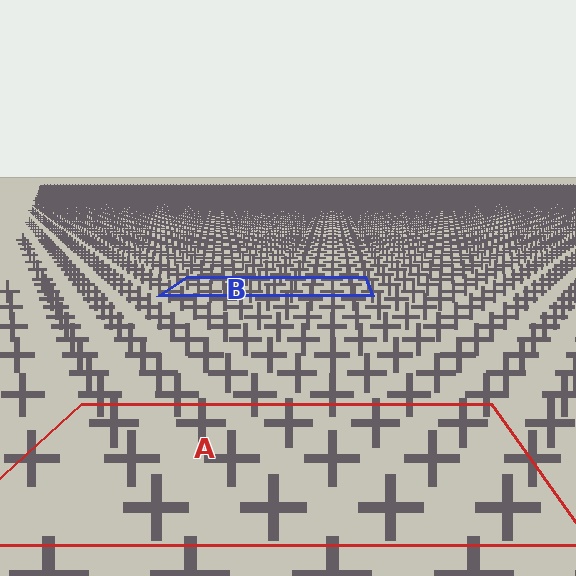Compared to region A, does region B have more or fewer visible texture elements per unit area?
Region B has more texture elements per unit area — they are packed more densely because it is farther away.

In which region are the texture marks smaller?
The texture marks are smaller in region B, because it is farther away.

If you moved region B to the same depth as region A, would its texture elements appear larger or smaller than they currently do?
They would appear larger. At a closer depth, the same texture elements are projected at a bigger on-screen size.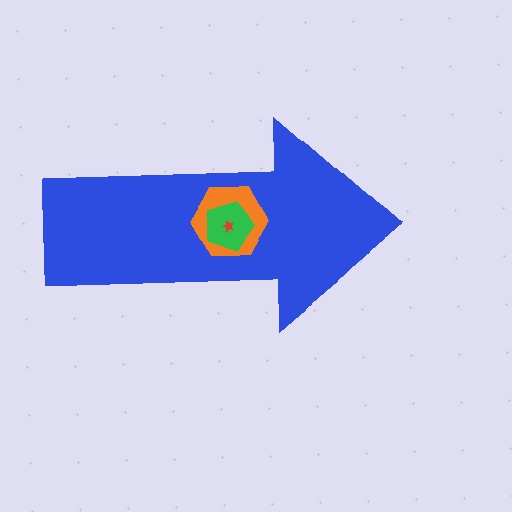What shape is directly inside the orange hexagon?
The green pentagon.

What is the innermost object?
The red star.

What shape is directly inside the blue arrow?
The orange hexagon.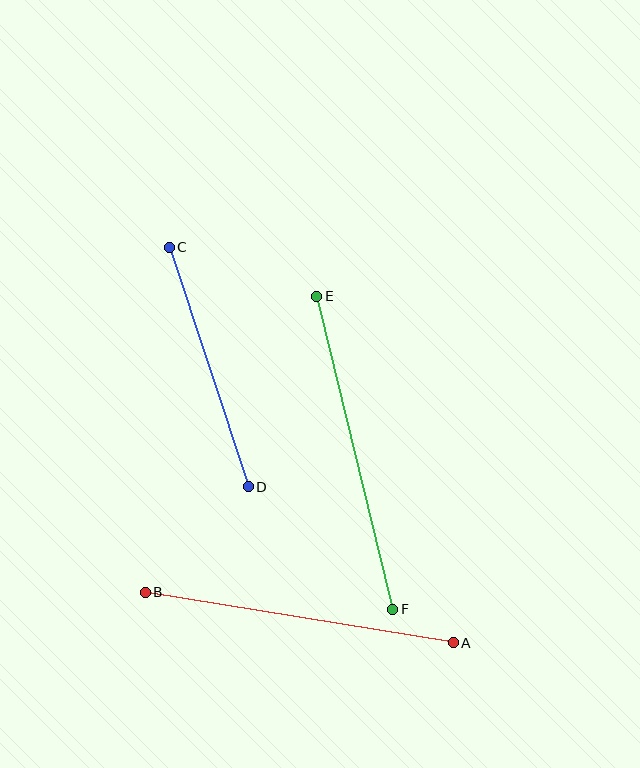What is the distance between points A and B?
The distance is approximately 312 pixels.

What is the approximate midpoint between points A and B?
The midpoint is at approximately (299, 617) pixels.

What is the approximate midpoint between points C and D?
The midpoint is at approximately (209, 367) pixels.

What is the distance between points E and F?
The distance is approximately 322 pixels.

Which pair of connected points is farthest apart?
Points E and F are farthest apart.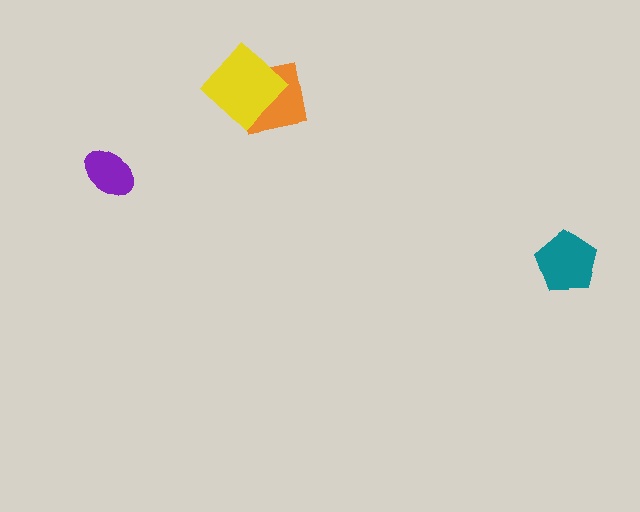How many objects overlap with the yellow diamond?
1 object overlaps with the yellow diamond.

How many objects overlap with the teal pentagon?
0 objects overlap with the teal pentagon.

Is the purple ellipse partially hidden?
No, no other shape covers it.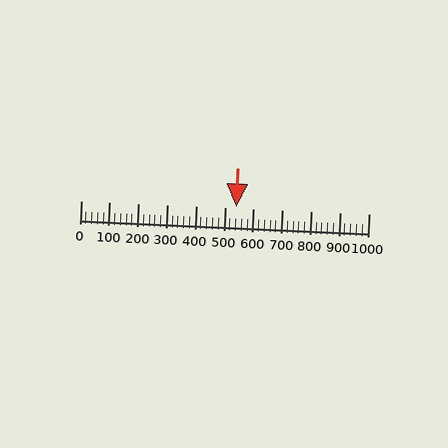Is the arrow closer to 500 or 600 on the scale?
The arrow is closer to 500.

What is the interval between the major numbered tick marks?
The major tick marks are spaced 100 units apart.